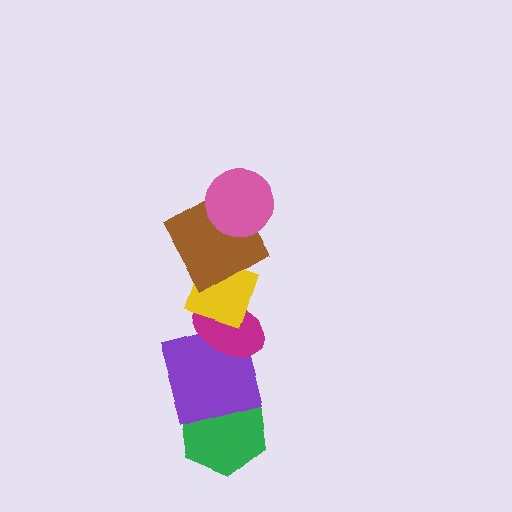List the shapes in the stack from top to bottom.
From top to bottom: the pink circle, the brown square, the yellow diamond, the magenta ellipse, the purple square, the green hexagon.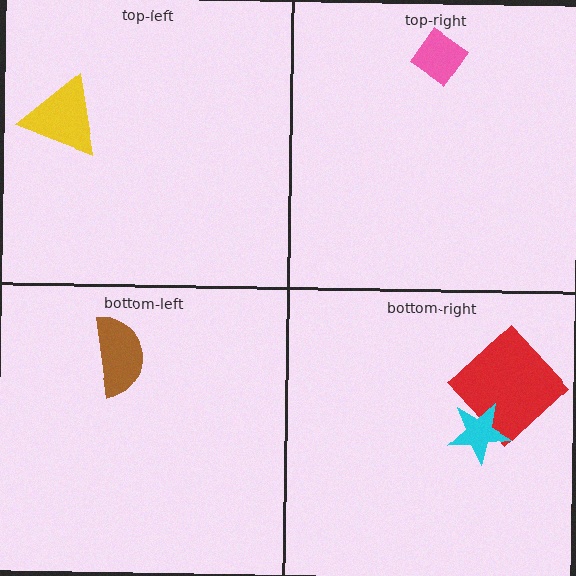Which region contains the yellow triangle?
The top-left region.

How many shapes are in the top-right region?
1.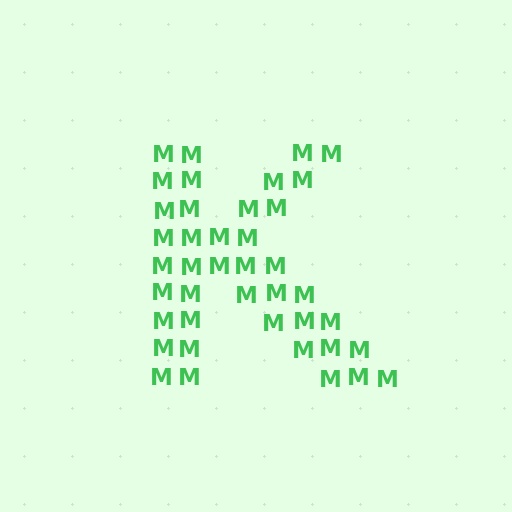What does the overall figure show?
The overall figure shows the letter K.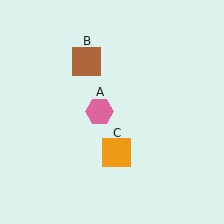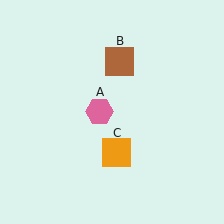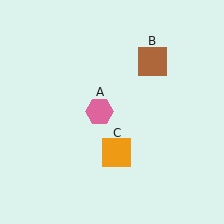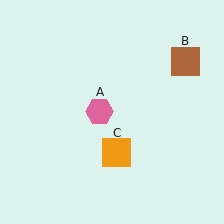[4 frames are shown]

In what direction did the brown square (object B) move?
The brown square (object B) moved right.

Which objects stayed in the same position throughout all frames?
Pink hexagon (object A) and orange square (object C) remained stationary.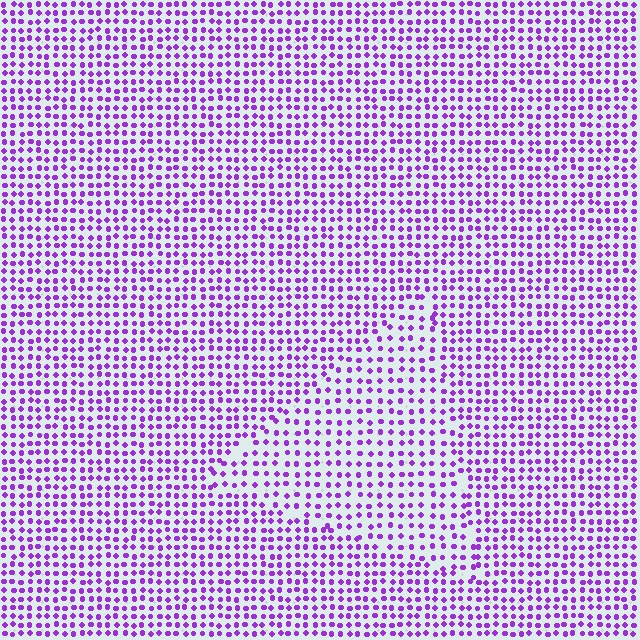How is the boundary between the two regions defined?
The boundary is defined by a change in element density (approximately 1.5x ratio). All elements are the same color, size, and shape.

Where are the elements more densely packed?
The elements are more densely packed outside the triangle boundary.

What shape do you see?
I see a triangle.